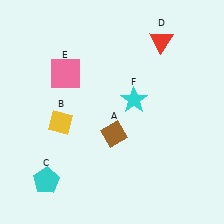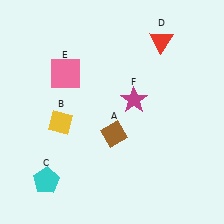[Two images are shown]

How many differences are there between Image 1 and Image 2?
There is 1 difference between the two images.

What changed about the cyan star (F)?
In Image 1, F is cyan. In Image 2, it changed to magenta.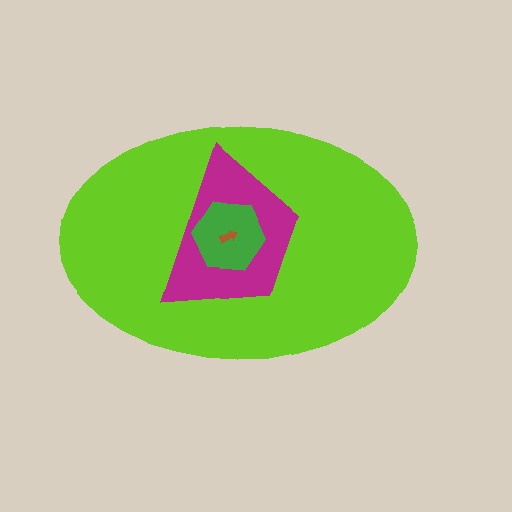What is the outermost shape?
The lime ellipse.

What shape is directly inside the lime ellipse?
The magenta trapezoid.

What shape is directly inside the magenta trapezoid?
The green hexagon.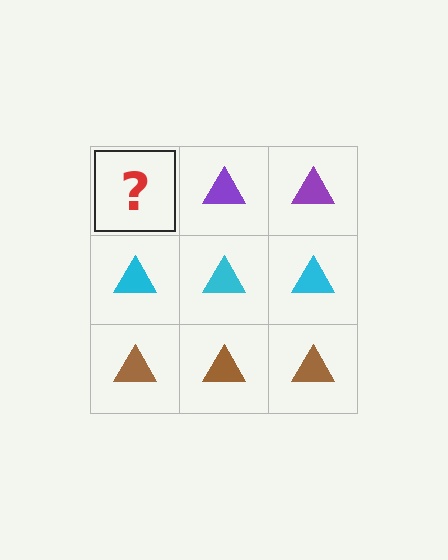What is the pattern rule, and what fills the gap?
The rule is that each row has a consistent color. The gap should be filled with a purple triangle.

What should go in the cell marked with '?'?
The missing cell should contain a purple triangle.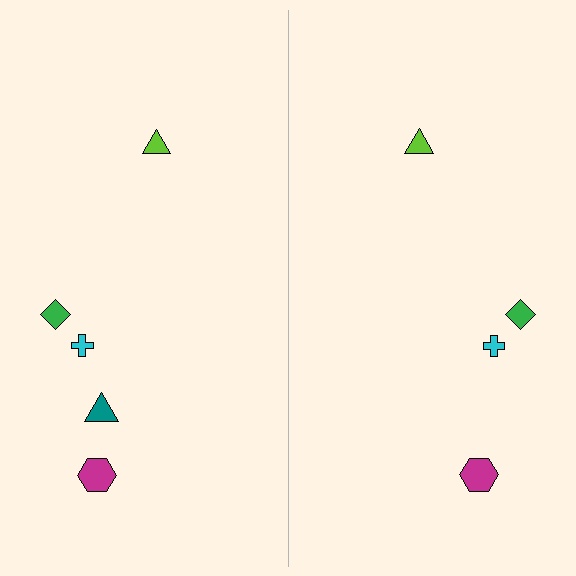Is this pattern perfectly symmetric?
No, the pattern is not perfectly symmetric. A teal triangle is missing from the right side.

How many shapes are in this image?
There are 9 shapes in this image.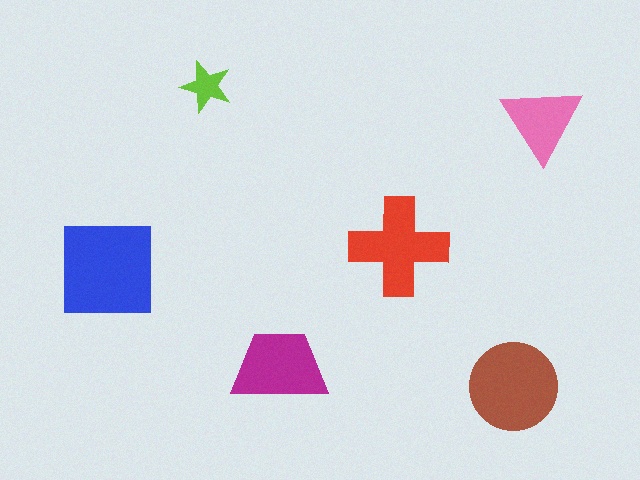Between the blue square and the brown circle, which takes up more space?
The blue square.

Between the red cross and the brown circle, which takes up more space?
The brown circle.